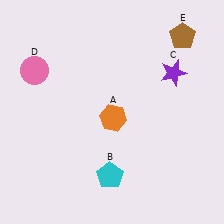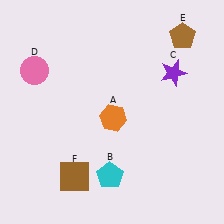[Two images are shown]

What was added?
A brown square (F) was added in Image 2.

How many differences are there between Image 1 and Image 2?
There is 1 difference between the two images.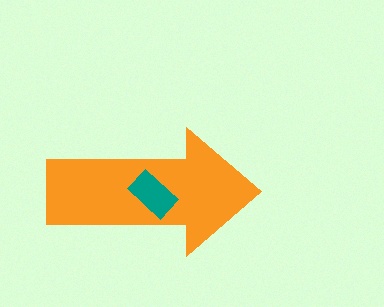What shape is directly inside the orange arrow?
The teal rectangle.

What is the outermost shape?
The orange arrow.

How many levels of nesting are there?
2.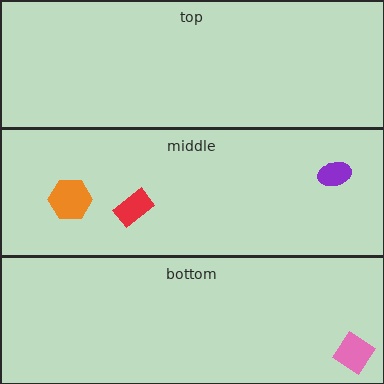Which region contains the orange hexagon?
The middle region.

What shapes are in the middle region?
The orange hexagon, the red rectangle, the purple ellipse.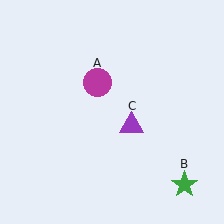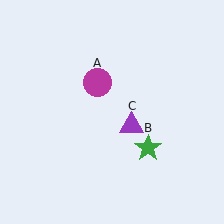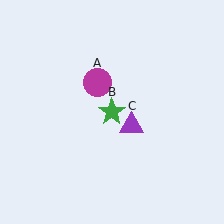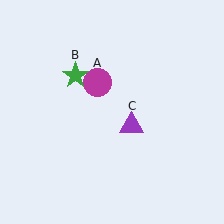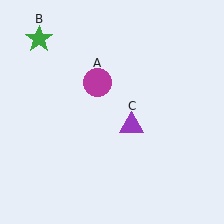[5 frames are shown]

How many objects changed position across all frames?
1 object changed position: green star (object B).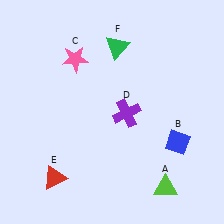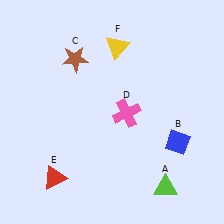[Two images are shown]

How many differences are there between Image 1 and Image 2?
There are 3 differences between the two images.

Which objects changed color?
C changed from pink to brown. D changed from purple to pink. F changed from green to yellow.